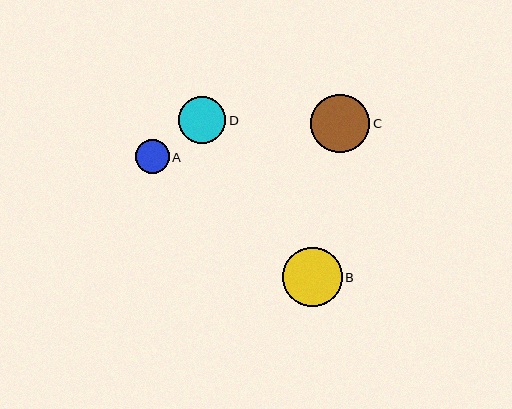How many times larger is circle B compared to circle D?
Circle B is approximately 1.3 times the size of circle D.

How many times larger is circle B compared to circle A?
Circle B is approximately 1.8 times the size of circle A.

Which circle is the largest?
Circle B is the largest with a size of approximately 60 pixels.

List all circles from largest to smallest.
From largest to smallest: B, C, D, A.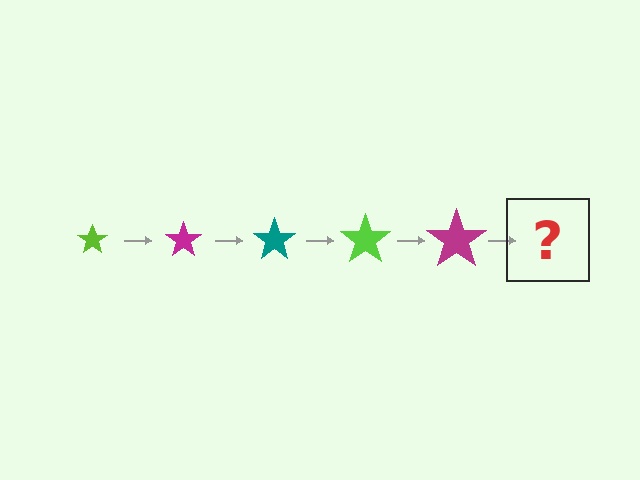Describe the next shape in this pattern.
It should be a teal star, larger than the previous one.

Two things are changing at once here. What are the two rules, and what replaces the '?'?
The two rules are that the star grows larger each step and the color cycles through lime, magenta, and teal. The '?' should be a teal star, larger than the previous one.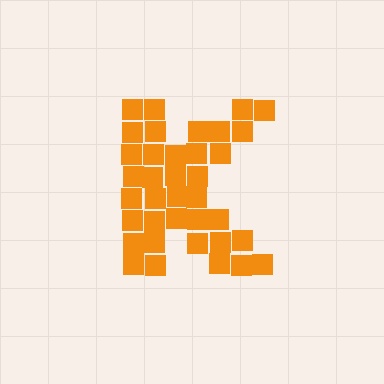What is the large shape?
The large shape is the letter K.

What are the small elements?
The small elements are squares.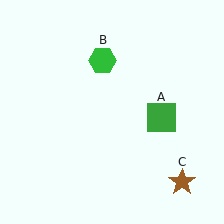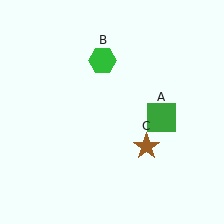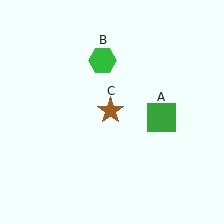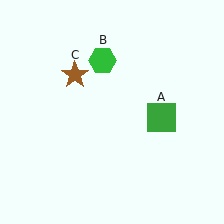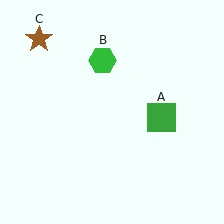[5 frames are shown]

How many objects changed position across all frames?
1 object changed position: brown star (object C).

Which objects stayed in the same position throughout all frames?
Green square (object A) and green hexagon (object B) remained stationary.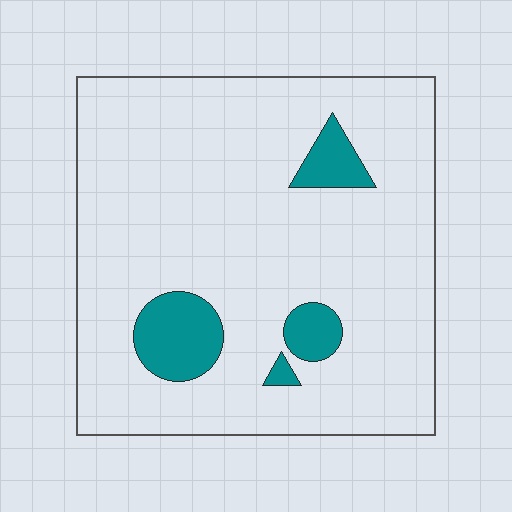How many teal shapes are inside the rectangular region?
4.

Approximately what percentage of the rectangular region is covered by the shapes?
Approximately 10%.